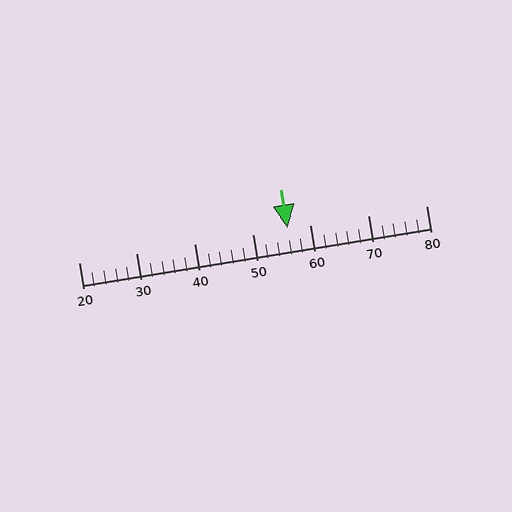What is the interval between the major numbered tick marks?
The major tick marks are spaced 10 units apart.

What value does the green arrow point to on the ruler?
The green arrow points to approximately 56.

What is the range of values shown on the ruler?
The ruler shows values from 20 to 80.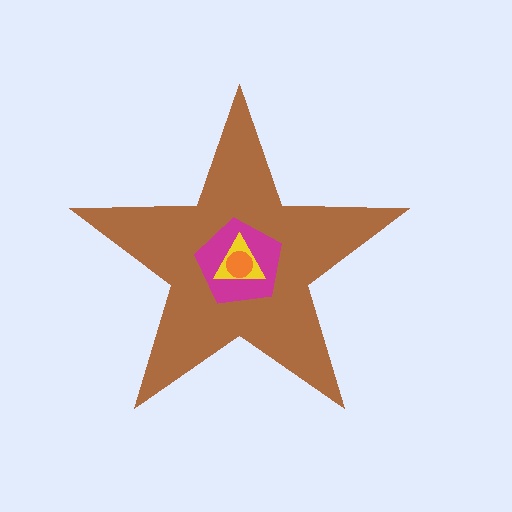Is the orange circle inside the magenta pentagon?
Yes.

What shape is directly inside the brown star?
The magenta pentagon.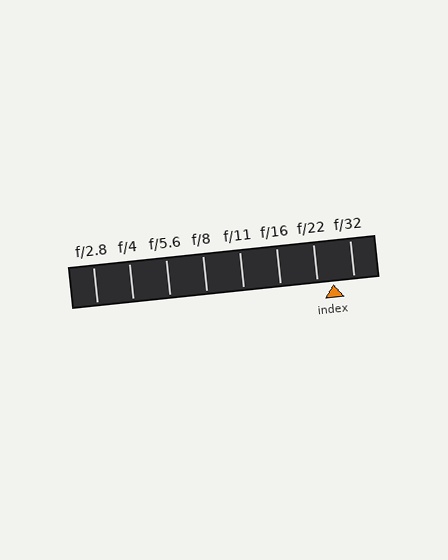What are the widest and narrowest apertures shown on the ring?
The widest aperture shown is f/2.8 and the narrowest is f/32.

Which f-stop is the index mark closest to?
The index mark is closest to f/22.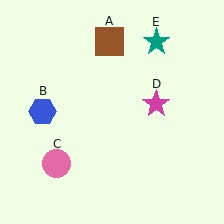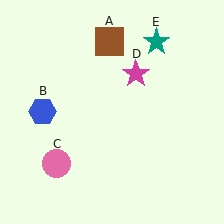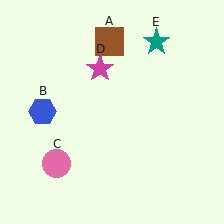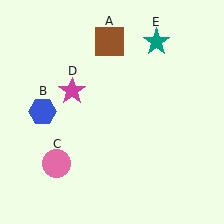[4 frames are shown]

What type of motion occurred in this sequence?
The magenta star (object D) rotated counterclockwise around the center of the scene.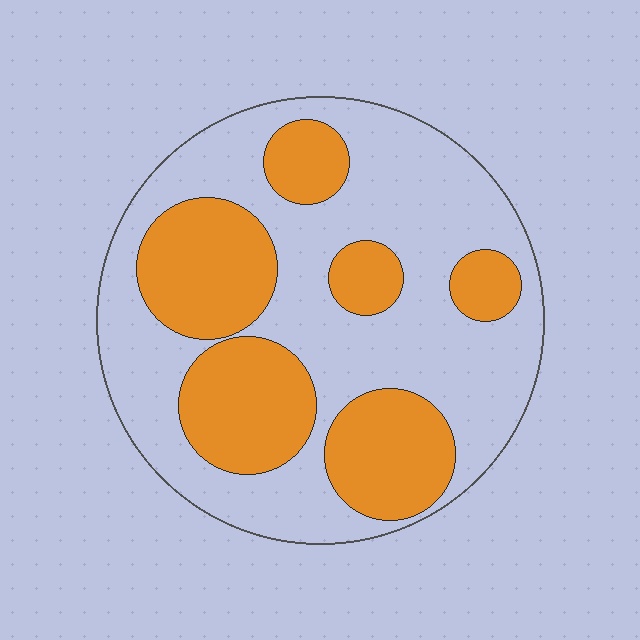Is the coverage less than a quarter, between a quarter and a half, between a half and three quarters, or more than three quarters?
Between a quarter and a half.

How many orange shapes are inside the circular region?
6.